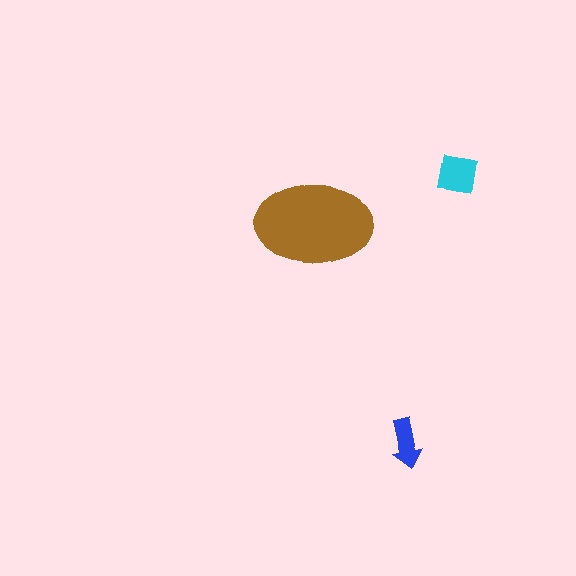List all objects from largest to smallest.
The brown ellipse, the cyan square, the blue arrow.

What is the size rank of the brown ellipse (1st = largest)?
1st.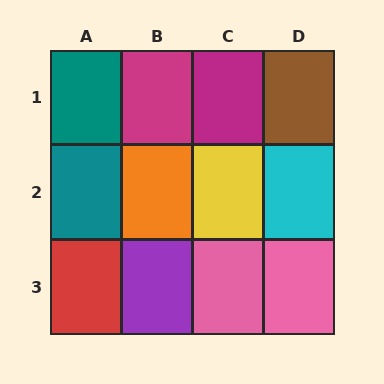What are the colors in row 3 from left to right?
Red, purple, pink, pink.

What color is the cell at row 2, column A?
Teal.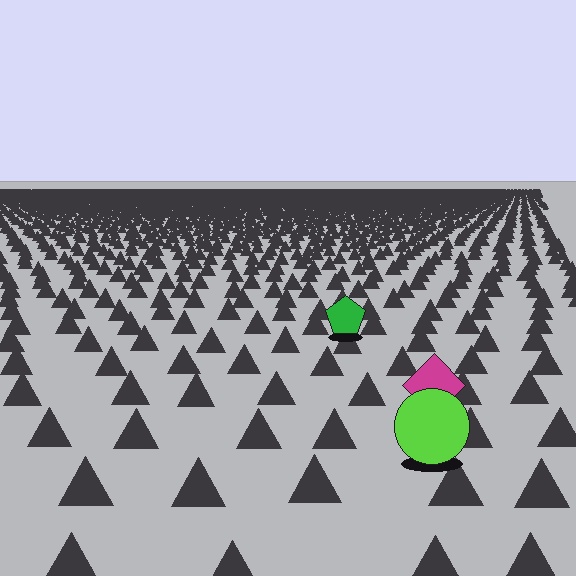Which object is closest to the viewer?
The lime circle is closest. The texture marks near it are larger and more spread out.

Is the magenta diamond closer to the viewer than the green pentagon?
Yes. The magenta diamond is closer — you can tell from the texture gradient: the ground texture is coarser near it.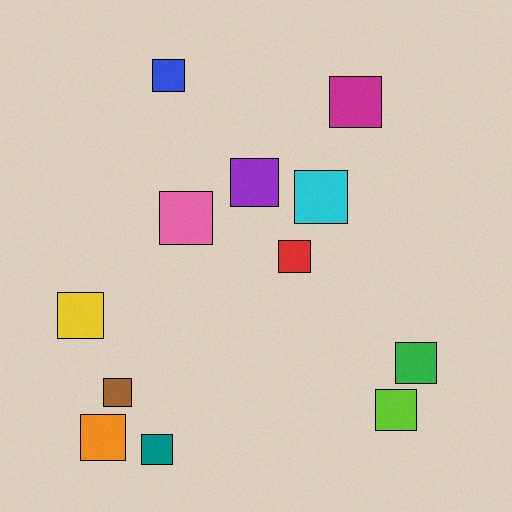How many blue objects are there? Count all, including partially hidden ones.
There is 1 blue object.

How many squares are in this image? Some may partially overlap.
There are 12 squares.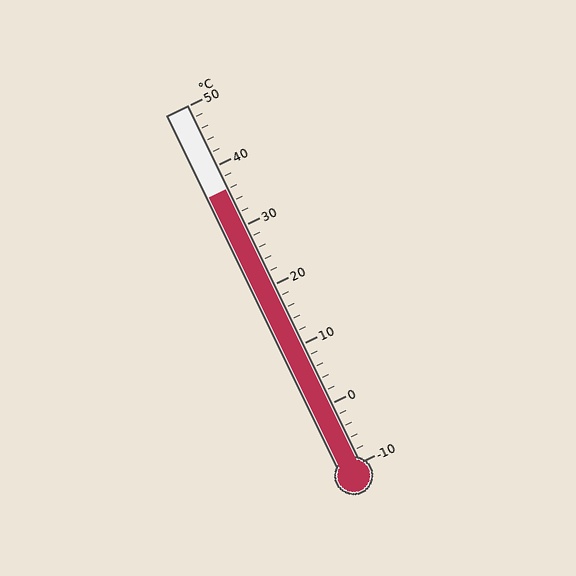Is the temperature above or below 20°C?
The temperature is above 20°C.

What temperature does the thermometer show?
The thermometer shows approximately 36°C.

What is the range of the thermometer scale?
The thermometer scale ranges from -10°C to 50°C.